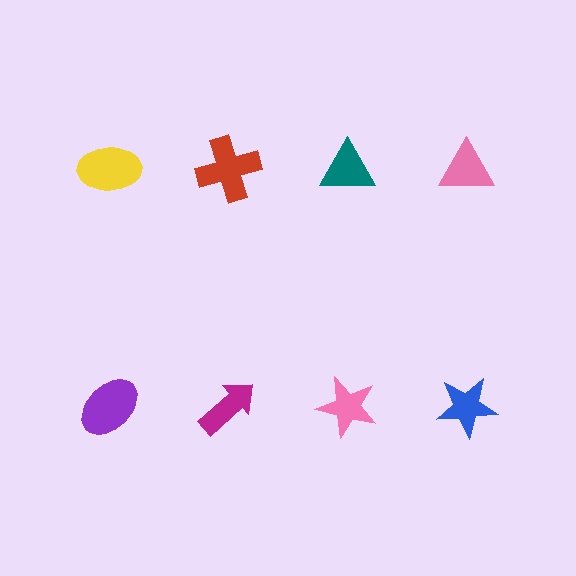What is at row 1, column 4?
A pink triangle.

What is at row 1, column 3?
A teal triangle.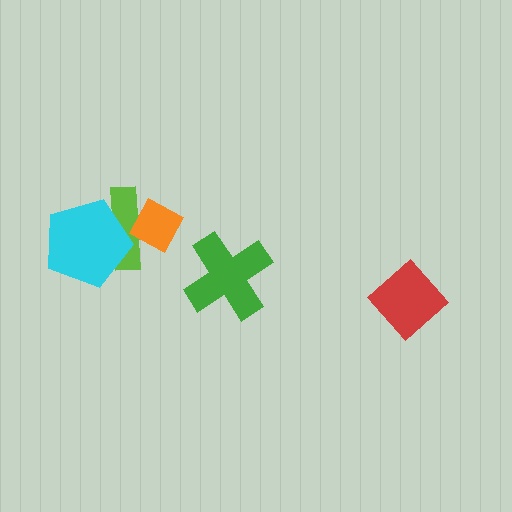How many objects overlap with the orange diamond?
1 object overlaps with the orange diamond.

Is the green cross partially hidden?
No, no other shape covers it.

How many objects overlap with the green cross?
0 objects overlap with the green cross.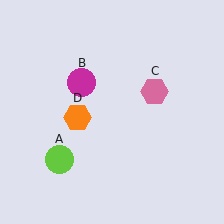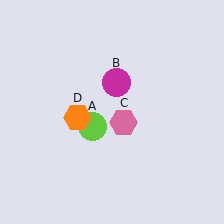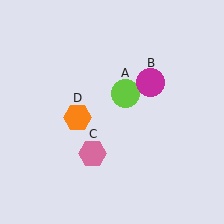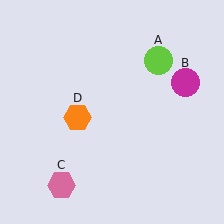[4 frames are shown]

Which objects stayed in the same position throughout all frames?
Orange hexagon (object D) remained stationary.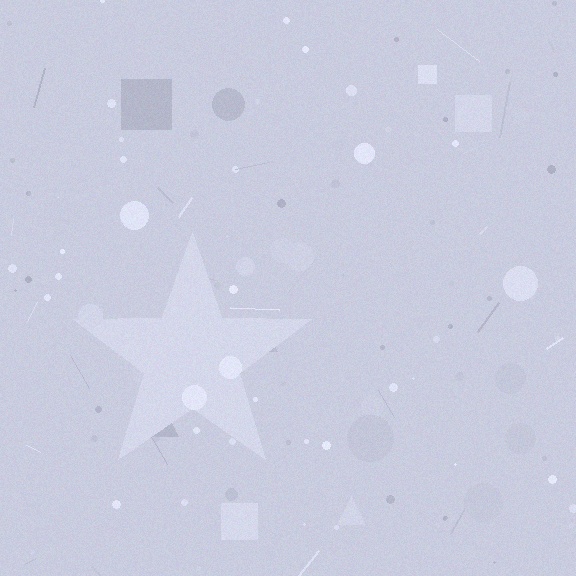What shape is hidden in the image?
A star is hidden in the image.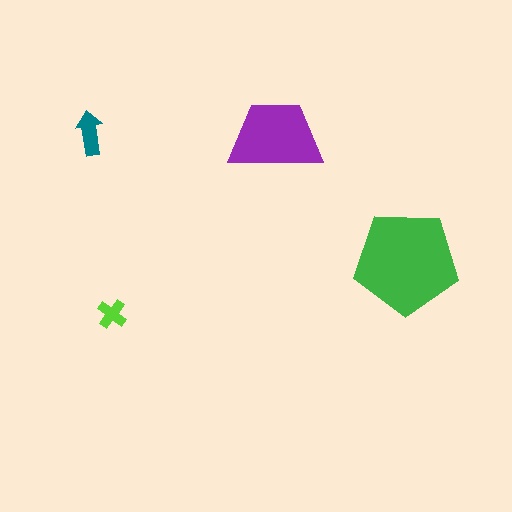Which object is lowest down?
The lime cross is bottommost.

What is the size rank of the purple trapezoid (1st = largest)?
2nd.